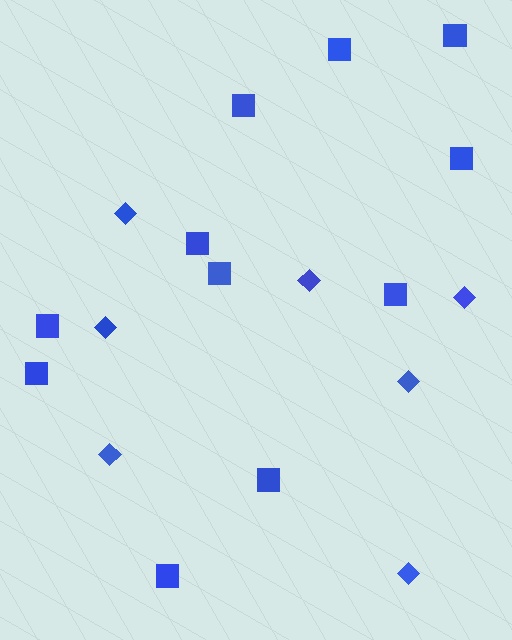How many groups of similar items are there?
There are 2 groups: one group of diamonds (7) and one group of squares (11).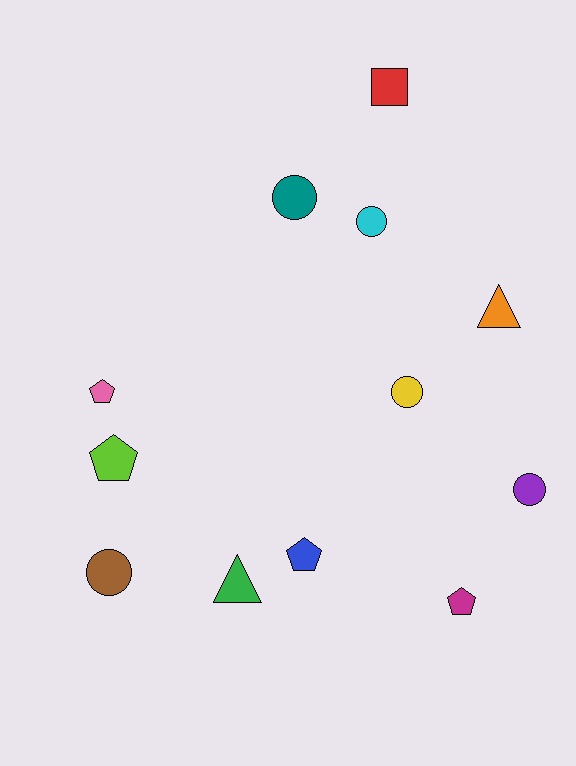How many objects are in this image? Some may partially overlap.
There are 12 objects.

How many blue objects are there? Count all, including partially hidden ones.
There is 1 blue object.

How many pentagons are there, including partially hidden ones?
There are 4 pentagons.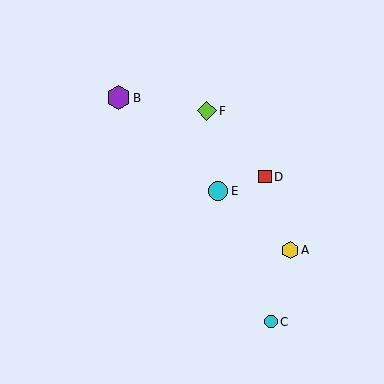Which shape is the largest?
The purple hexagon (labeled B) is the largest.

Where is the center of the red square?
The center of the red square is at (265, 177).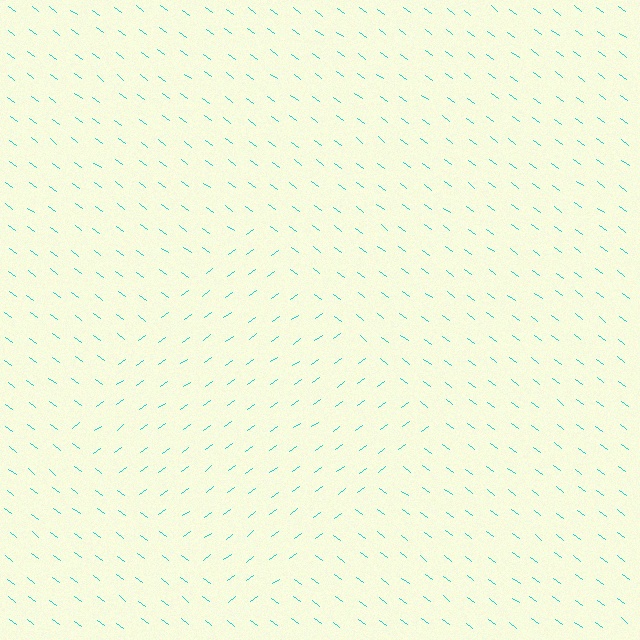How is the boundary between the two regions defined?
The boundary is defined purely by a change in line orientation (approximately 72 degrees difference). All lines are the same color and thickness.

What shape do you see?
I see a diamond.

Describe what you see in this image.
The image is filled with small cyan line segments. A diamond region in the image has lines oriented differently from the surrounding lines, creating a visible texture boundary.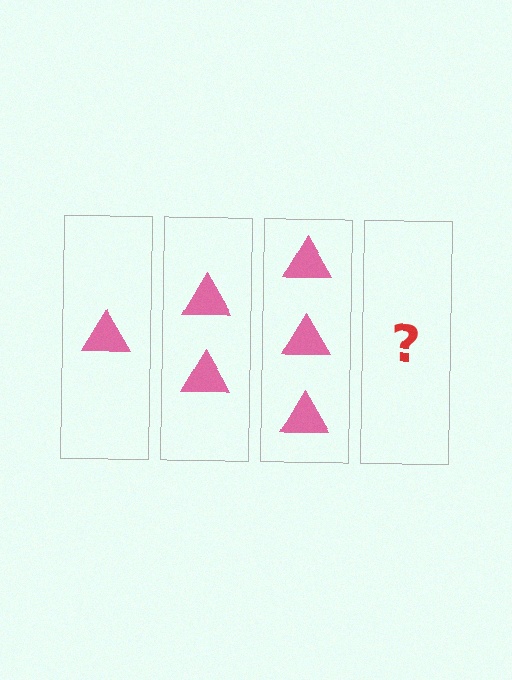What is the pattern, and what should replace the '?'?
The pattern is that each step adds one more triangle. The '?' should be 4 triangles.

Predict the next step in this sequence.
The next step is 4 triangles.